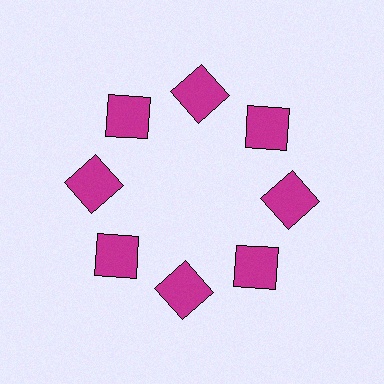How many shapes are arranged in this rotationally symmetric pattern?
There are 8 shapes, arranged in 8 groups of 1.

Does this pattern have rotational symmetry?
Yes, this pattern has 8-fold rotational symmetry. It looks the same after rotating 45 degrees around the center.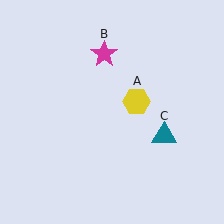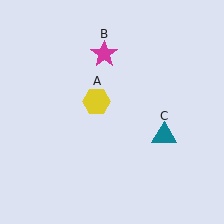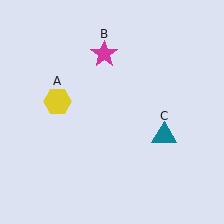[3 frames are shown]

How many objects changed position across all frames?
1 object changed position: yellow hexagon (object A).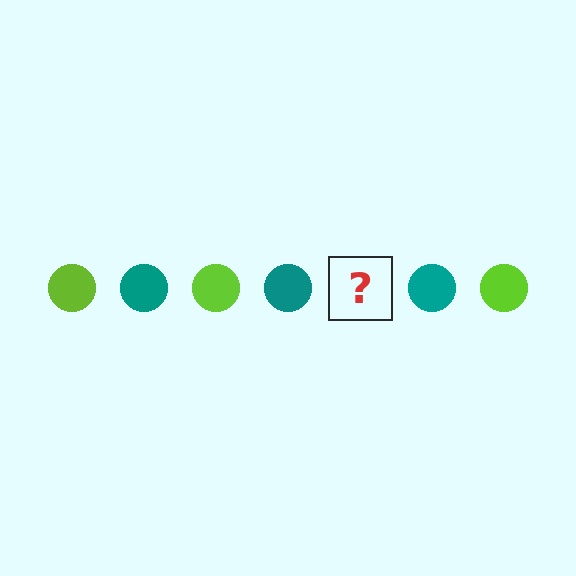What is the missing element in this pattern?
The missing element is a lime circle.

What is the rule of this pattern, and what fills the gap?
The rule is that the pattern cycles through lime, teal circles. The gap should be filled with a lime circle.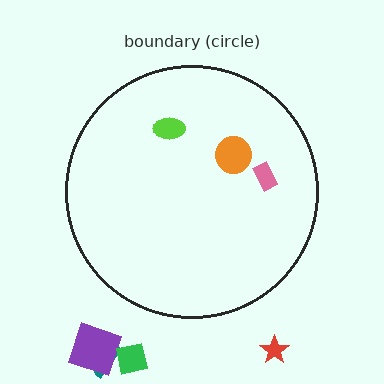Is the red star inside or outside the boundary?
Outside.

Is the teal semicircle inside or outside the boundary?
Outside.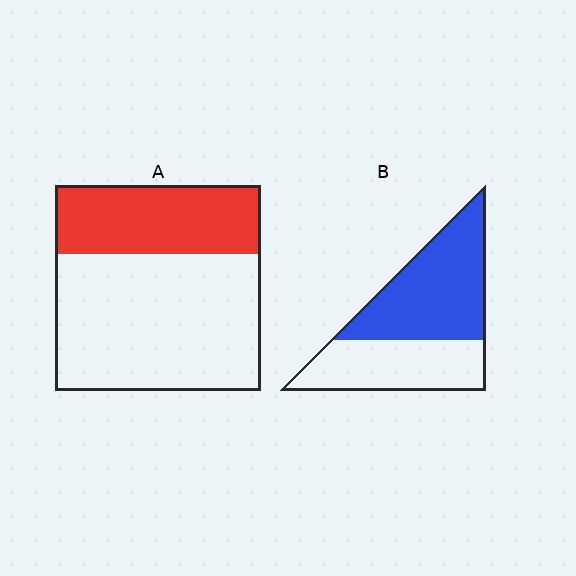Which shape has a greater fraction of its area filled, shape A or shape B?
Shape B.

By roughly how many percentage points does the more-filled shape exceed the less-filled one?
By roughly 25 percentage points (B over A).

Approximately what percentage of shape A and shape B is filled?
A is approximately 35% and B is approximately 55%.